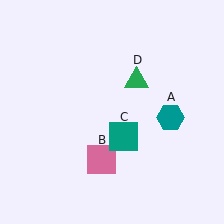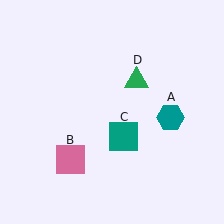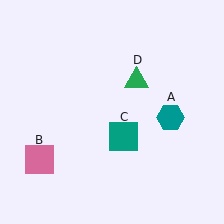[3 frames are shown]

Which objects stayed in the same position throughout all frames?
Teal hexagon (object A) and teal square (object C) and green triangle (object D) remained stationary.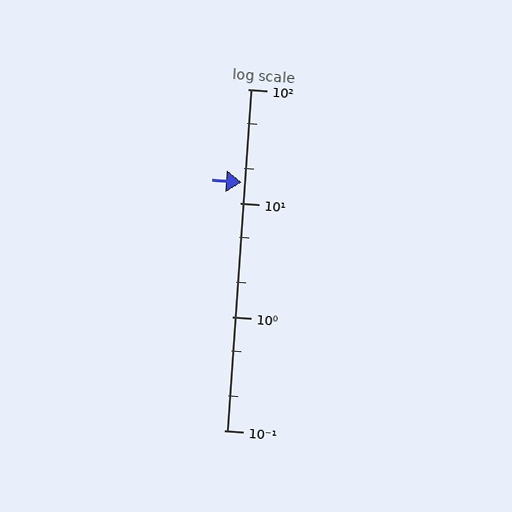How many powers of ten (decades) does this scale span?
The scale spans 3 decades, from 0.1 to 100.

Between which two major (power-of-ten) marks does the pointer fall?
The pointer is between 10 and 100.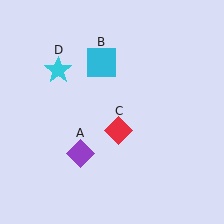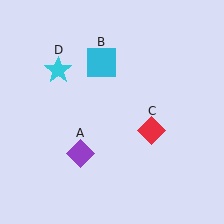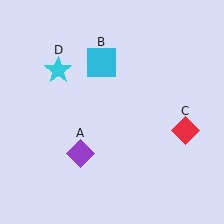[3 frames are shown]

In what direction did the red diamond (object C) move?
The red diamond (object C) moved right.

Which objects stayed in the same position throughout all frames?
Purple diamond (object A) and cyan square (object B) and cyan star (object D) remained stationary.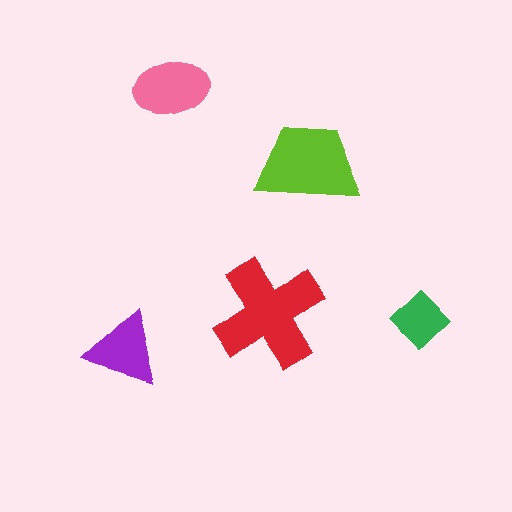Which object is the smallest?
The green diamond.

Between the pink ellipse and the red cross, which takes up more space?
The red cross.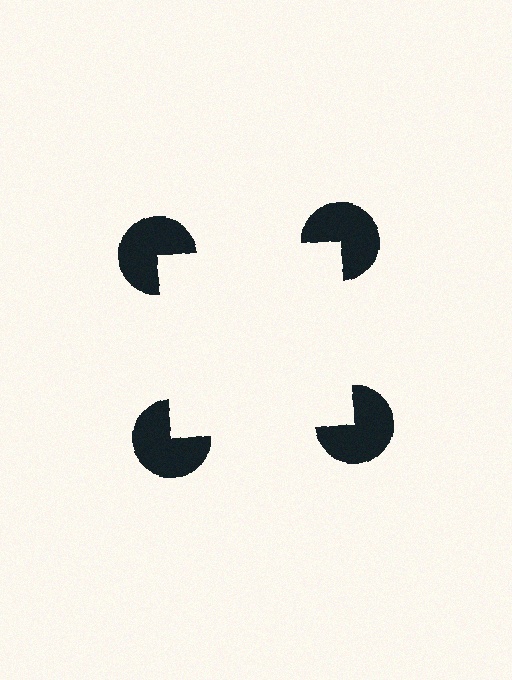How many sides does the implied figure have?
4 sides.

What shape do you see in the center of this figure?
An illusory square — its edges are inferred from the aligned wedge cuts in the pac-man discs, not physically drawn.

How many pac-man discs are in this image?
There are 4 — one at each vertex of the illusory square.